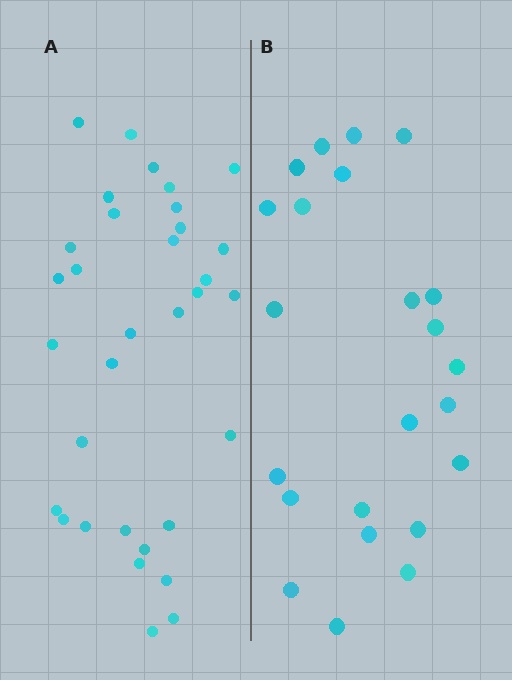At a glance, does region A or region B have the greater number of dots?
Region A (the left region) has more dots.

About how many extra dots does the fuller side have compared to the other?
Region A has roughly 10 or so more dots than region B.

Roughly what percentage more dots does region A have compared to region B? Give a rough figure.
About 45% more.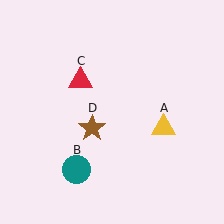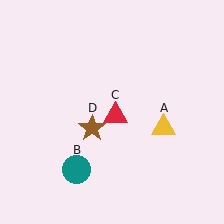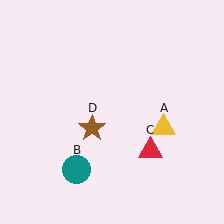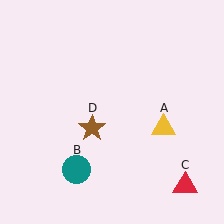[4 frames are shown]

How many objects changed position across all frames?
1 object changed position: red triangle (object C).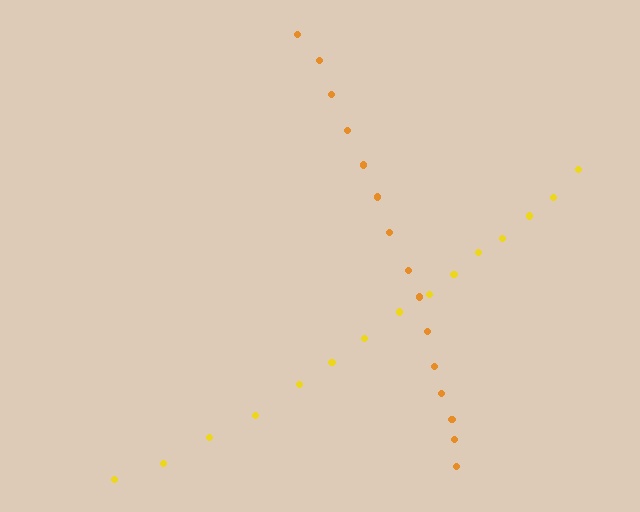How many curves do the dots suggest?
There are 2 distinct paths.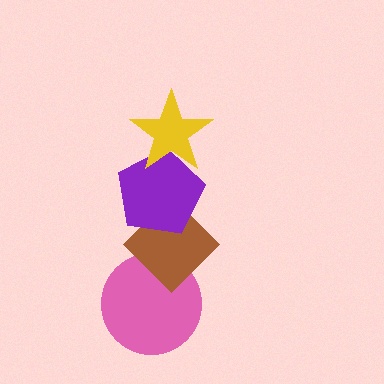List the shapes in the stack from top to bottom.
From top to bottom: the yellow star, the purple pentagon, the brown diamond, the pink circle.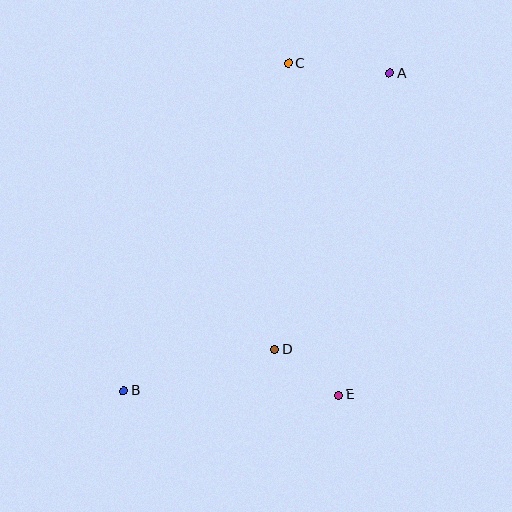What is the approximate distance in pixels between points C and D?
The distance between C and D is approximately 286 pixels.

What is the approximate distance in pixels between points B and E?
The distance between B and E is approximately 214 pixels.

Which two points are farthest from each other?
Points A and B are farthest from each other.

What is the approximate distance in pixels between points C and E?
The distance between C and E is approximately 335 pixels.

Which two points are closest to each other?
Points D and E are closest to each other.